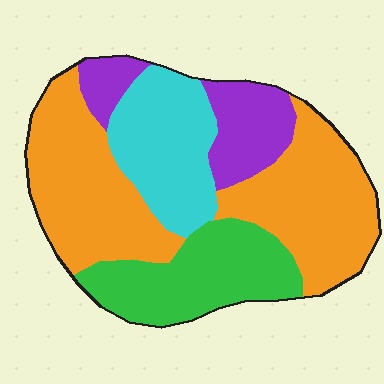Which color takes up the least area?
Purple, at roughly 15%.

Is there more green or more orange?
Orange.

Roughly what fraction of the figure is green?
Green covers 20% of the figure.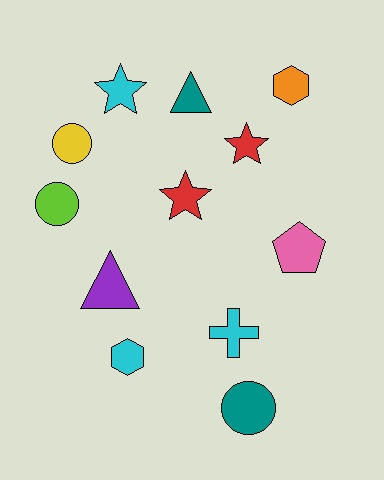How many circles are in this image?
There are 3 circles.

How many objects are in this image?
There are 12 objects.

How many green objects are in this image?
There are no green objects.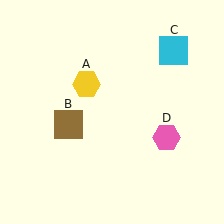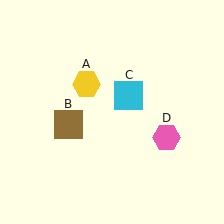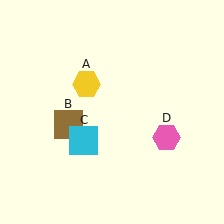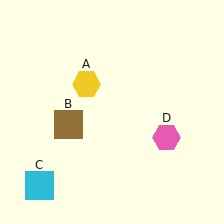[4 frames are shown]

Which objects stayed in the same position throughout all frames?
Yellow hexagon (object A) and brown square (object B) and pink hexagon (object D) remained stationary.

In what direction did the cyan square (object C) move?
The cyan square (object C) moved down and to the left.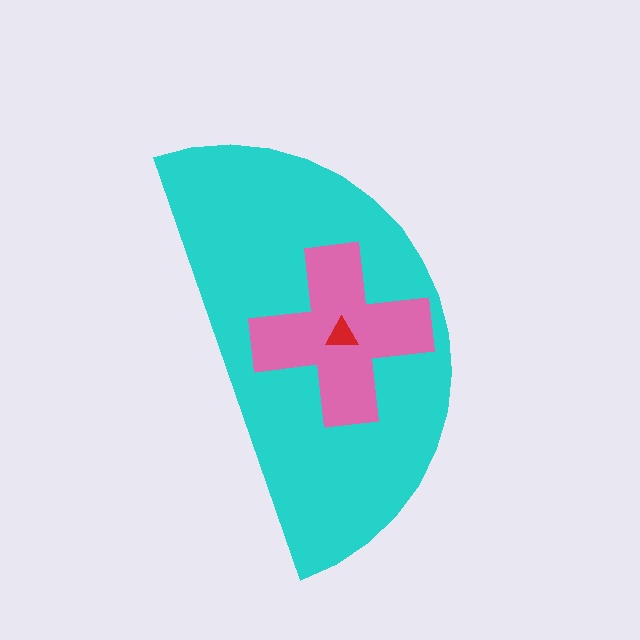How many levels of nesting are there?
3.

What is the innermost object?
The red triangle.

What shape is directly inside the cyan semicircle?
The pink cross.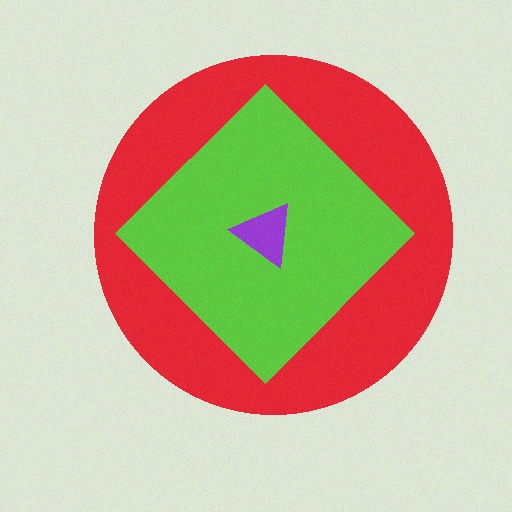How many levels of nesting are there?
3.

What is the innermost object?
The purple triangle.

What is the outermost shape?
The red circle.